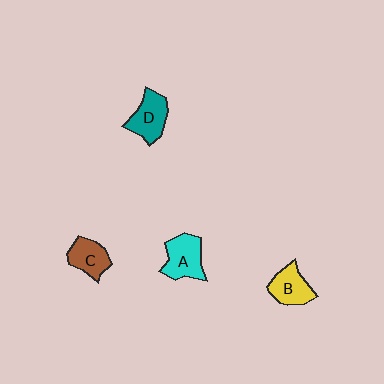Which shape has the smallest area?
Shape C (brown).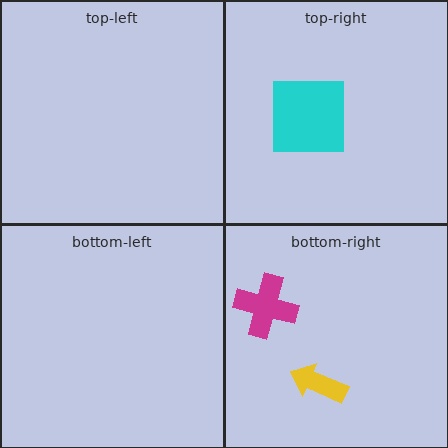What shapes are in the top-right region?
The cyan square.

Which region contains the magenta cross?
The bottom-right region.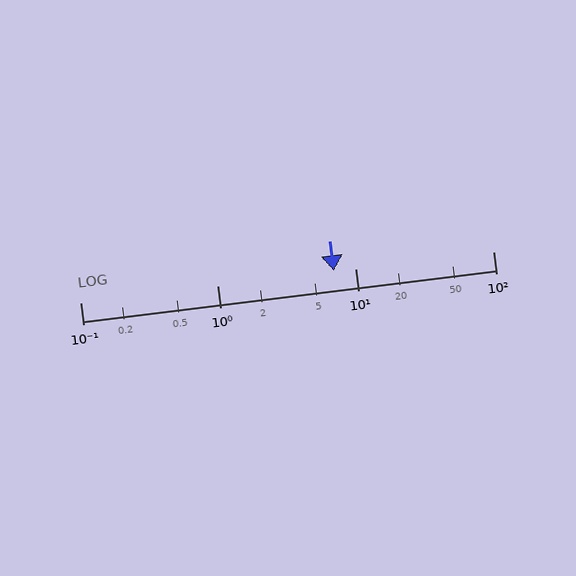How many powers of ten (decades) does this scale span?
The scale spans 3 decades, from 0.1 to 100.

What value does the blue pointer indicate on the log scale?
The pointer indicates approximately 7.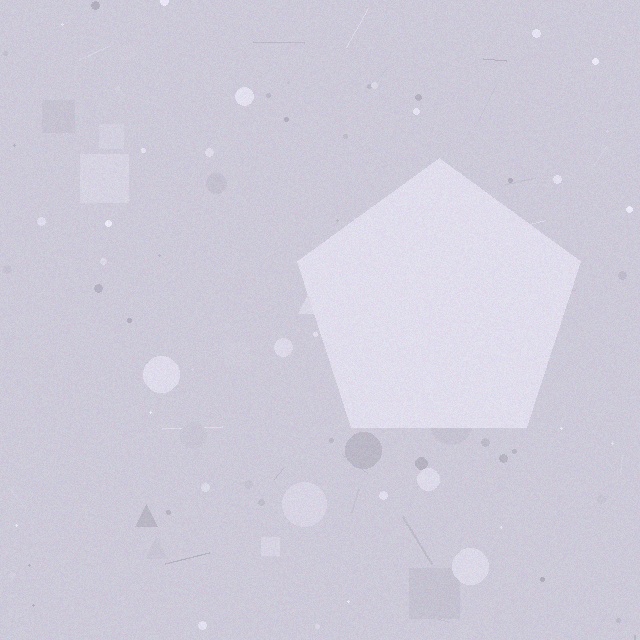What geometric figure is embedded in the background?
A pentagon is embedded in the background.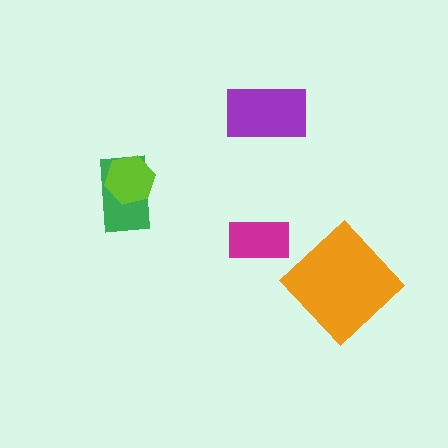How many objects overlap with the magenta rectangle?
0 objects overlap with the magenta rectangle.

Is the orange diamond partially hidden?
No, no other shape covers it.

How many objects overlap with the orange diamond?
0 objects overlap with the orange diamond.